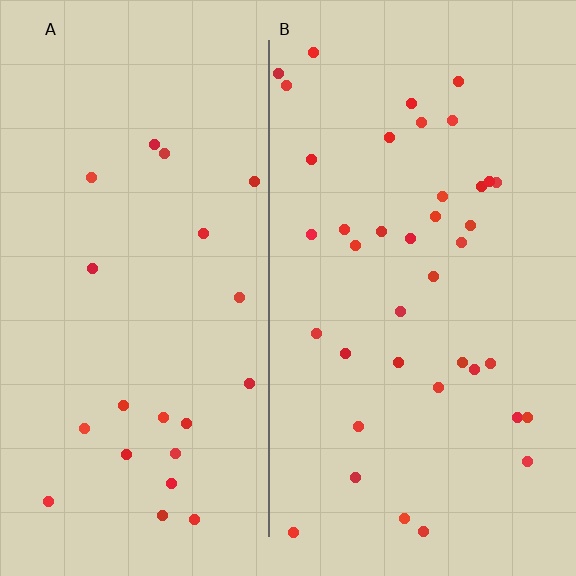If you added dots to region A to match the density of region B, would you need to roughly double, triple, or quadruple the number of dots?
Approximately double.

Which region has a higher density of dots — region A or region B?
B (the right).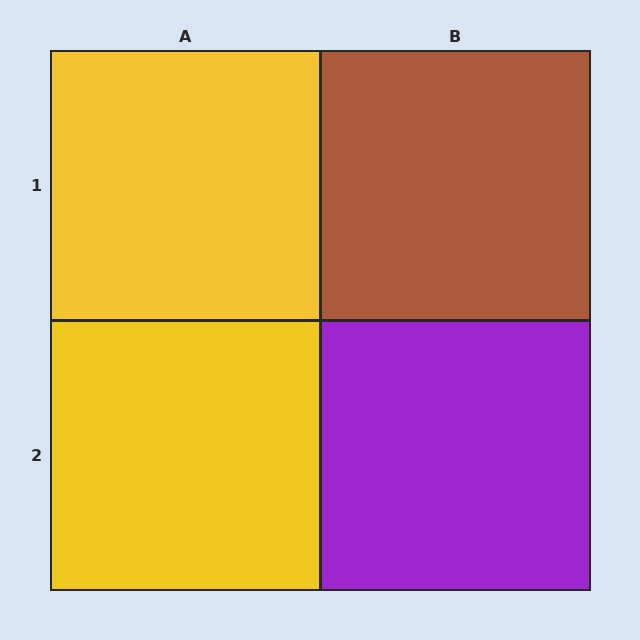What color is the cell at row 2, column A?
Yellow.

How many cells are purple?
1 cell is purple.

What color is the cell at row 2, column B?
Purple.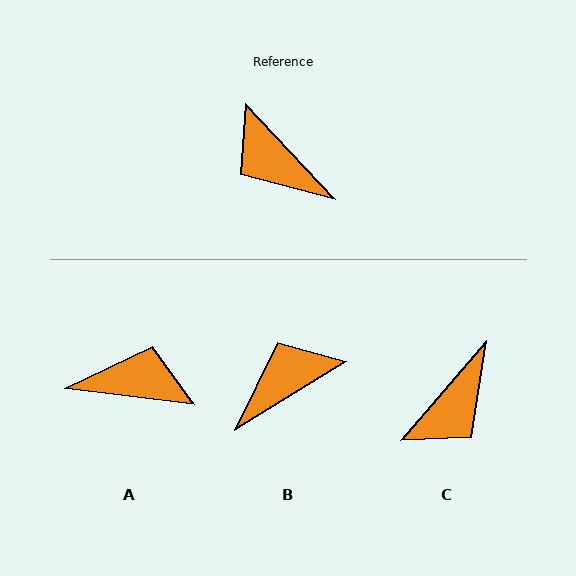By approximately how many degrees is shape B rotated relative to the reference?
Approximately 101 degrees clockwise.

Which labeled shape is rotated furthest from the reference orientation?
A, about 140 degrees away.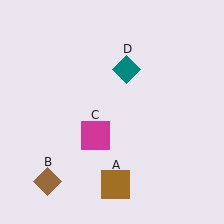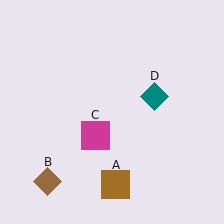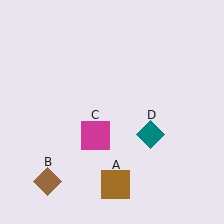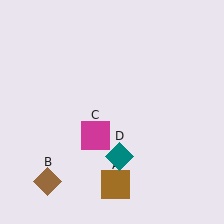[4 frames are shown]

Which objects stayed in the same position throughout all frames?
Brown square (object A) and brown diamond (object B) and magenta square (object C) remained stationary.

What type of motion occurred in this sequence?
The teal diamond (object D) rotated clockwise around the center of the scene.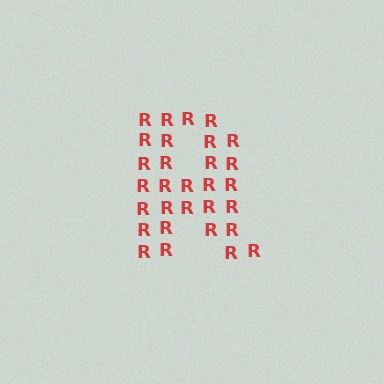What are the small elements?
The small elements are letter R's.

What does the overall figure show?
The overall figure shows the letter R.